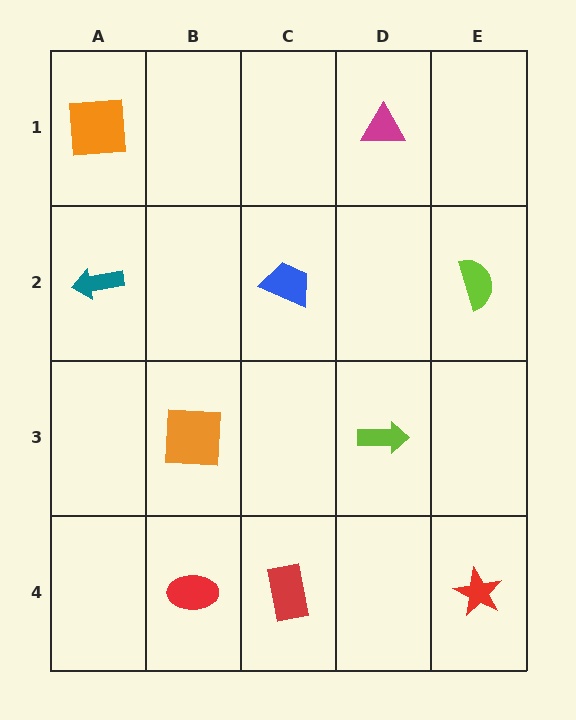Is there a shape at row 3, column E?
No, that cell is empty.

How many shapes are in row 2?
3 shapes.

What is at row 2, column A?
A teal arrow.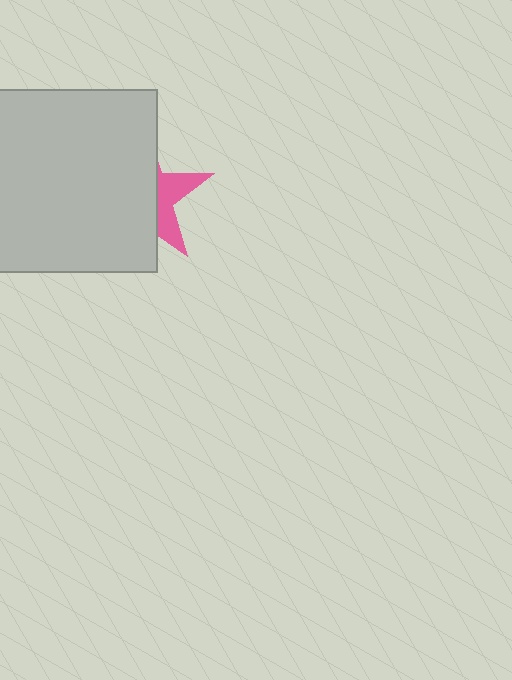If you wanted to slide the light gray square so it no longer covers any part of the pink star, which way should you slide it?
Slide it left — that is the most direct way to separate the two shapes.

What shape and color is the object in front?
The object in front is a light gray square.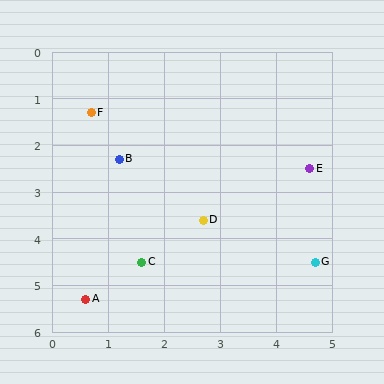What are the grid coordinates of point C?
Point C is at approximately (1.6, 4.5).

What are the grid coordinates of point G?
Point G is at approximately (4.7, 4.5).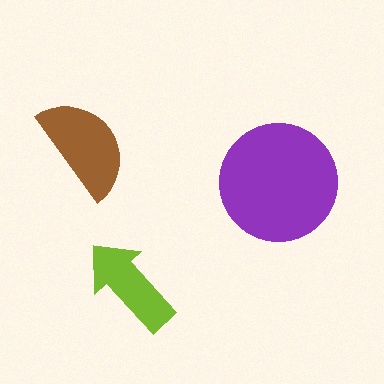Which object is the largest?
The purple circle.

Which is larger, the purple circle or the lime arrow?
The purple circle.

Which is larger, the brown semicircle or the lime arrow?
The brown semicircle.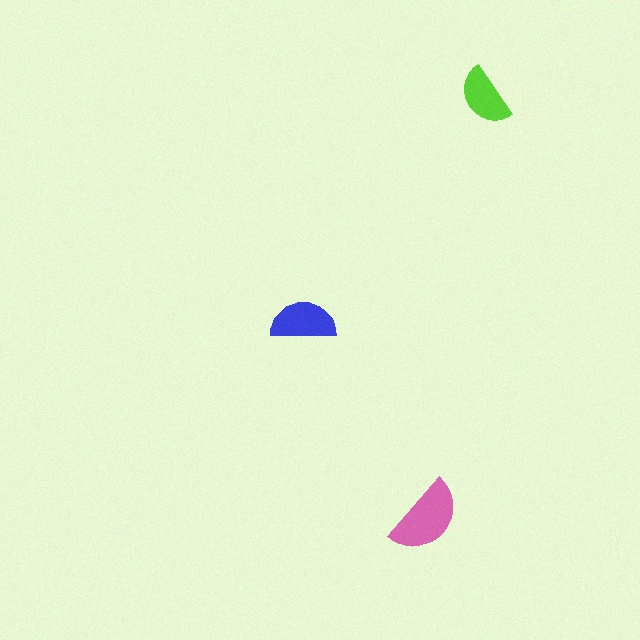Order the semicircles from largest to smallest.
the pink one, the blue one, the lime one.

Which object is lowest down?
The pink semicircle is bottommost.